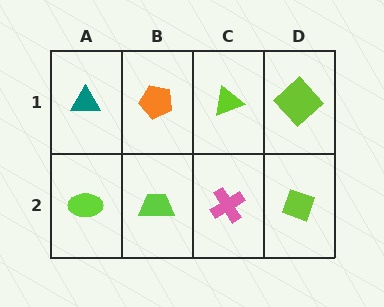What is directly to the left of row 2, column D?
A pink cross.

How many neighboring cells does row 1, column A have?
2.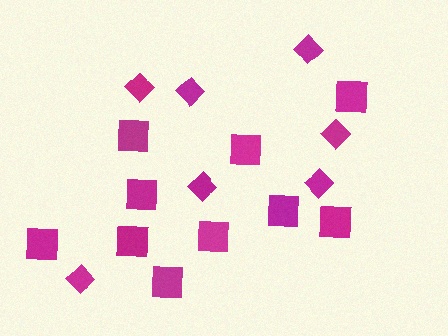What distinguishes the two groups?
There are 2 groups: one group of squares (10) and one group of diamonds (7).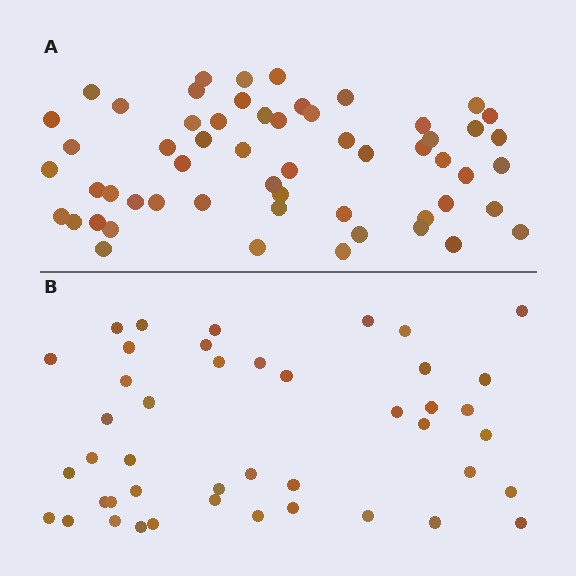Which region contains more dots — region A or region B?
Region A (the top region) has more dots.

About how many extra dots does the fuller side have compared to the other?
Region A has approximately 15 more dots than region B.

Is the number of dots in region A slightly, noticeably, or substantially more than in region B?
Region A has noticeably more, but not dramatically so. The ratio is roughly 1.3 to 1.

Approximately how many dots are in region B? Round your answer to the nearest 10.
About 40 dots. (The exact count is 44, which rounds to 40.)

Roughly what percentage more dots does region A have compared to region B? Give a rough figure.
About 30% more.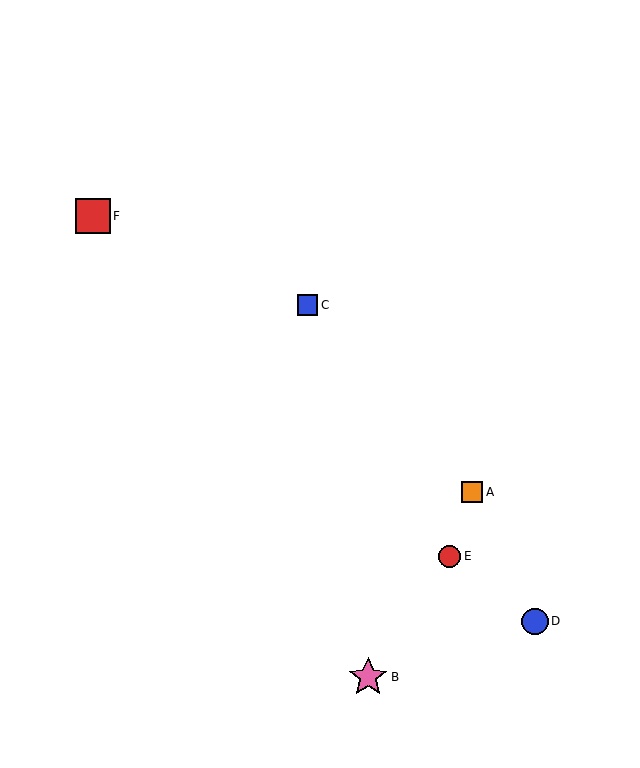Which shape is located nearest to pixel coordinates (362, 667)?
The pink star (labeled B) at (368, 677) is nearest to that location.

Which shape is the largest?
The pink star (labeled B) is the largest.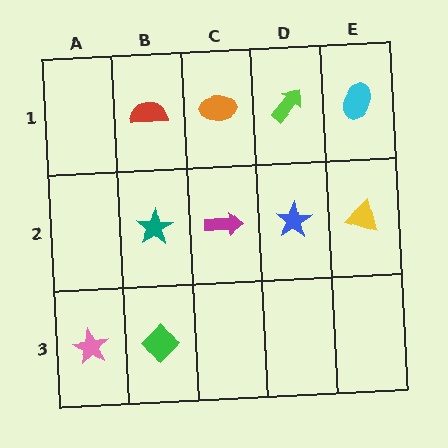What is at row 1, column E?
A cyan ellipse.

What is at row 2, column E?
A yellow triangle.